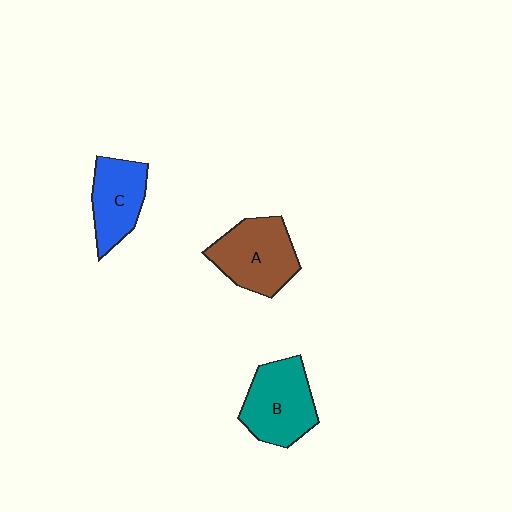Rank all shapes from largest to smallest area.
From largest to smallest: A (brown), B (teal), C (blue).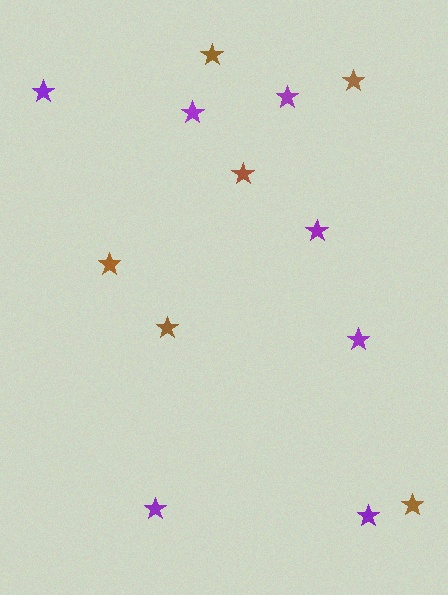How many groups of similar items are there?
There are 2 groups: one group of brown stars (6) and one group of purple stars (7).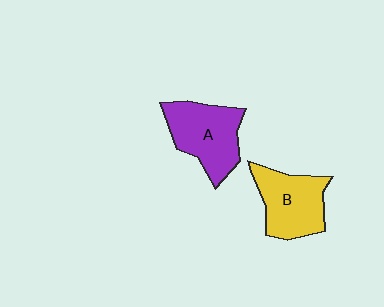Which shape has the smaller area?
Shape B (yellow).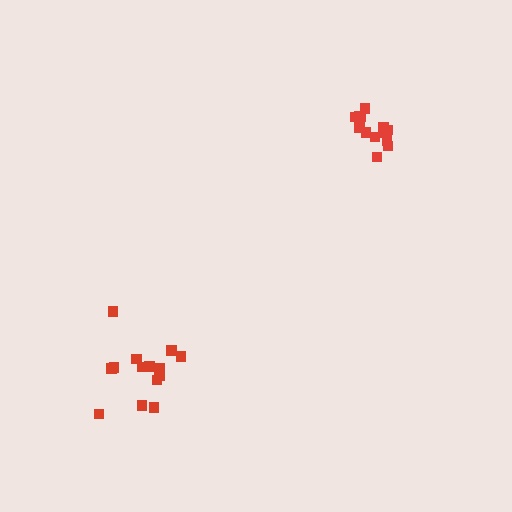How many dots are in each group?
Group 1: 13 dots, Group 2: 14 dots (27 total).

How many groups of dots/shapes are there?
There are 2 groups.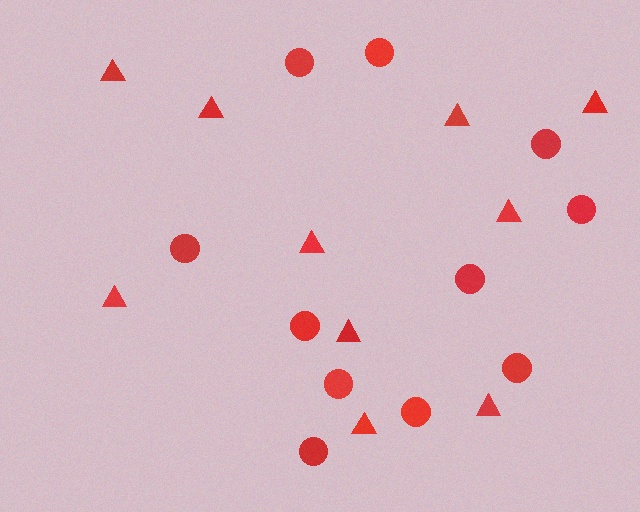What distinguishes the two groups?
There are 2 groups: one group of triangles (10) and one group of circles (11).